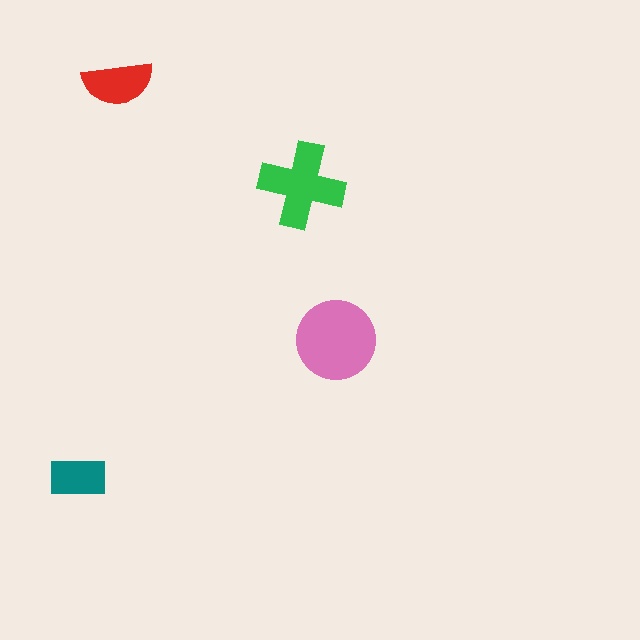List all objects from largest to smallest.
The pink circle, the green cross, the red semicircle, the teal rectangle.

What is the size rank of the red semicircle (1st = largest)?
3rd.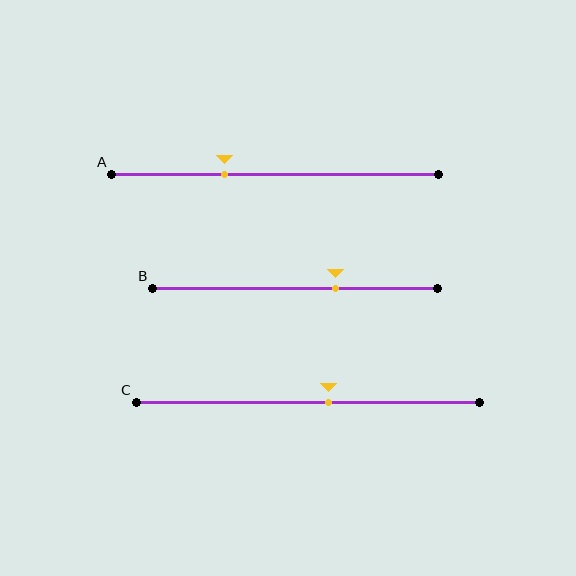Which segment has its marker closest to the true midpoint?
Segment C has its marker closest to the true midpoint.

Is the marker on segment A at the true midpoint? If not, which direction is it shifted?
No, the marker on segment A is shifted to the left by about 16% of the segment length.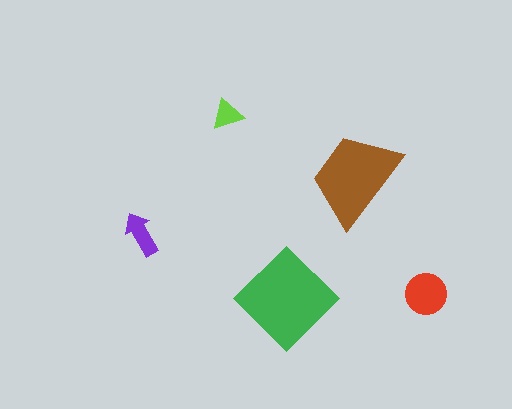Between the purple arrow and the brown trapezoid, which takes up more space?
The brown trapezoid.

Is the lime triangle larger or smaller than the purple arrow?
Smaller.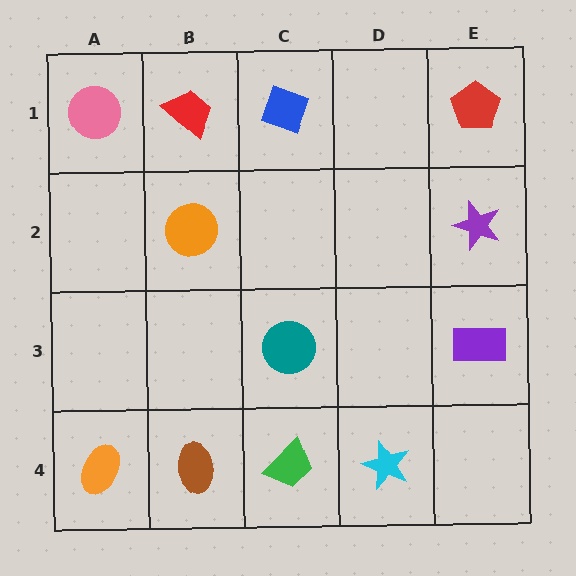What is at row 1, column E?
A red pentagon.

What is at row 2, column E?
A purple star.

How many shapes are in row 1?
4 shapes.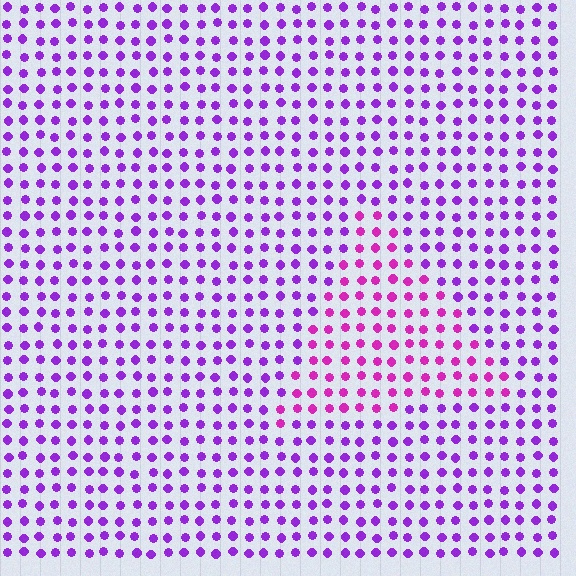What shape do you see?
I see a triangle.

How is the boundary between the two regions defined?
The boundary is defined purely by a slight shift in hue (about 33 degrees). Spacing, size, and orientation are identical on both sides.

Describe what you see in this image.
The image is filled with small purple elements in a uniform arrangement. A triangle-shaped region is visible where the elements are tinted to a slightly different hue, forming a subtle color boundary.